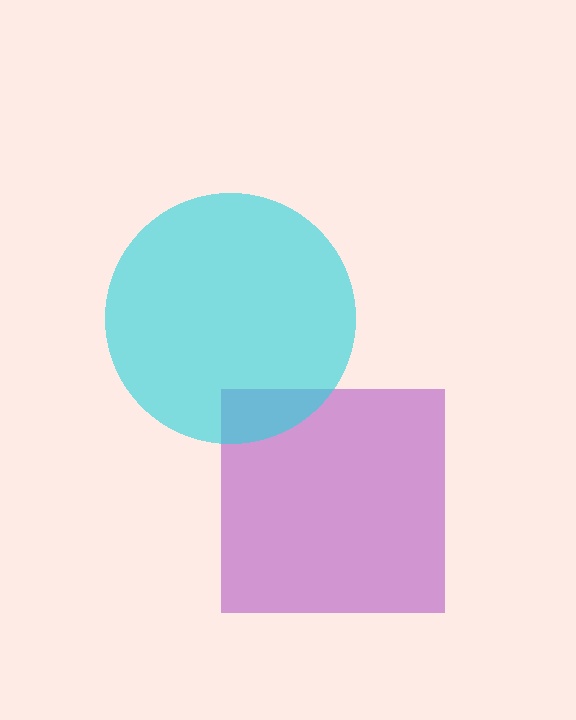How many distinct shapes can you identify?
There are 2 distinct shapes: a purple square, a cyan circle.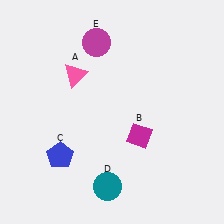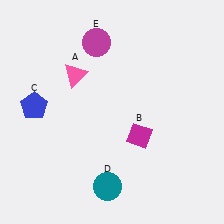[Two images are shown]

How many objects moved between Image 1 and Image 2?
1 object moved between the two images.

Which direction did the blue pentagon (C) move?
The blue pentagon (C) moved up.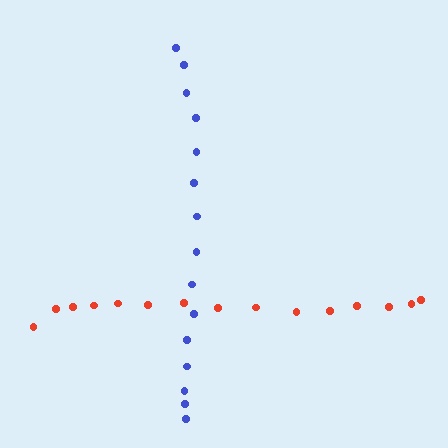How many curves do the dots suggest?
There are 2 distinct paths.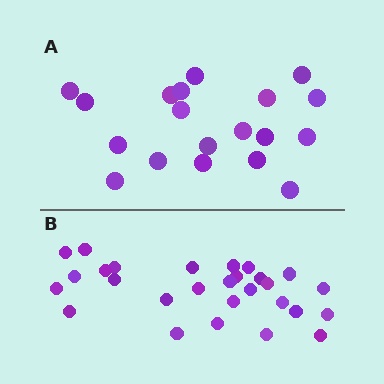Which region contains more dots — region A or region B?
Region B (the bottom region) has more dots.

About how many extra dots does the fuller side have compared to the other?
Region B has roughly 8 or so more dots than region A.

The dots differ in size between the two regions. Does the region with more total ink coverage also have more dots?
No. Region A has more total ink coverage because its dots are larger, but region B actually contains more individual dots. Total area can be misleading — the number of items is what matters here.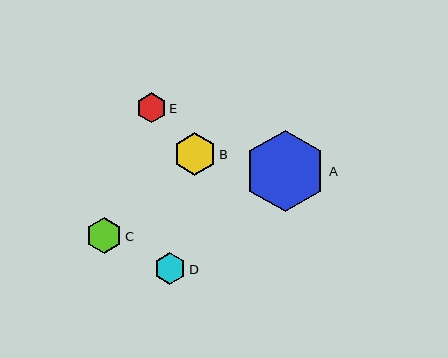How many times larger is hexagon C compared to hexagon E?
Hexagon C is approximately 1.2 times the size of hexagon E.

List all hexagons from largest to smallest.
From largest to smallest: A, B, C, D, E.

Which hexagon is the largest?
Hexagon A is the largest with a size of approximately 81 pixels.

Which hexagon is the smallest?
Hexagon E is the smallest with a size of approximately 30 pixels.